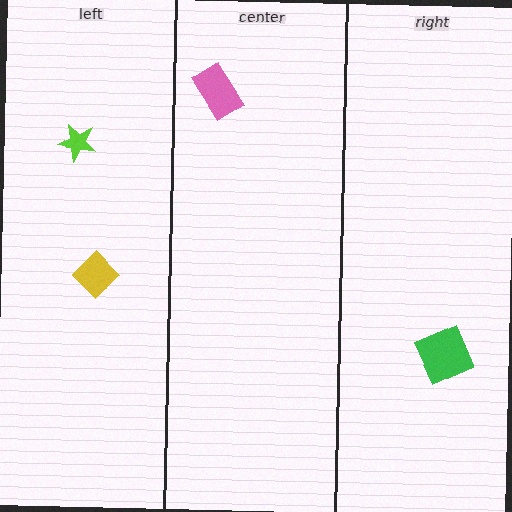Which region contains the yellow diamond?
The left region.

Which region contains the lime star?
The left region.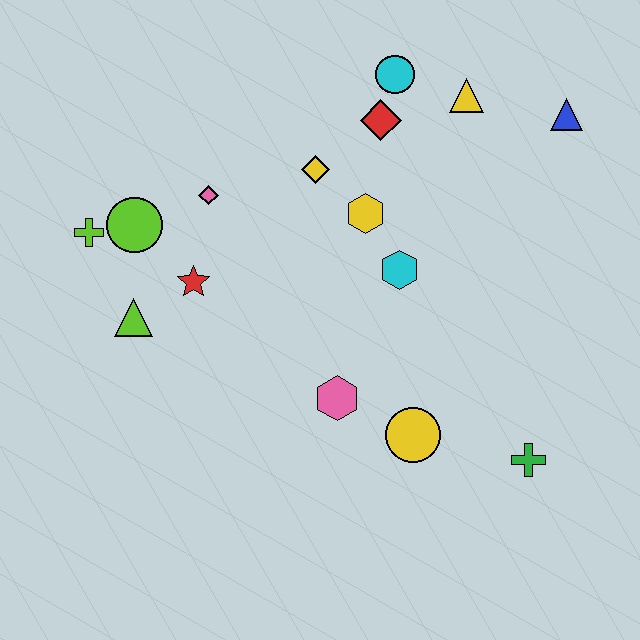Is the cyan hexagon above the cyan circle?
No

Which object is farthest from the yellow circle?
The lime cross is farthest from the yellow circle.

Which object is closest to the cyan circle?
The red diamond is closest to the cyan circle.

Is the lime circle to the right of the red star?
No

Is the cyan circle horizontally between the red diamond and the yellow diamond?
No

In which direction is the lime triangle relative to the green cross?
The lime triangle is to the left of the green cross.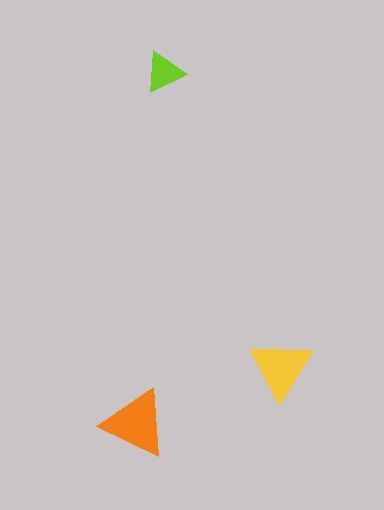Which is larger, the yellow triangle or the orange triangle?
The orange one.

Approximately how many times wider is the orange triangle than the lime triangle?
About 1.5 times wider.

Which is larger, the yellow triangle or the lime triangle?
The yellow one.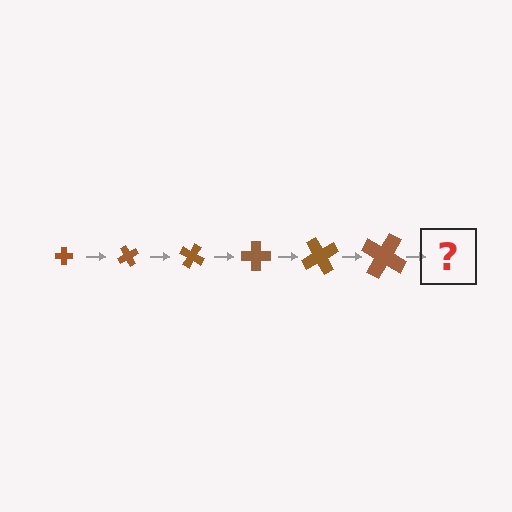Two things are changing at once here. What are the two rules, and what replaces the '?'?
The two rules are that the cross grows larger each step and it rotates 60 degrees each step. The '?' should be a cross, larger than the previous one and rotated 360 degrees from the start.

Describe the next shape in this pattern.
It should be a cross, larger than the previous one and rotated 360 degrees from the start.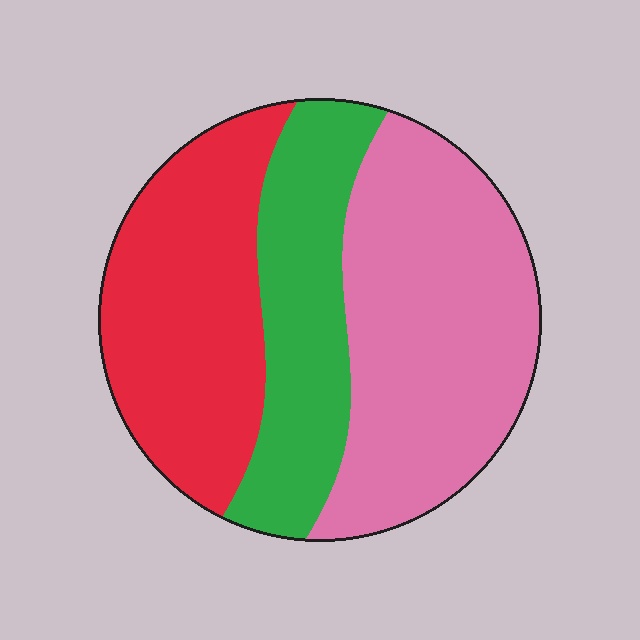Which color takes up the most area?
Pink, at roughly 40%.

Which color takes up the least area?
Green, at roughly 25%.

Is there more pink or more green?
Pink.